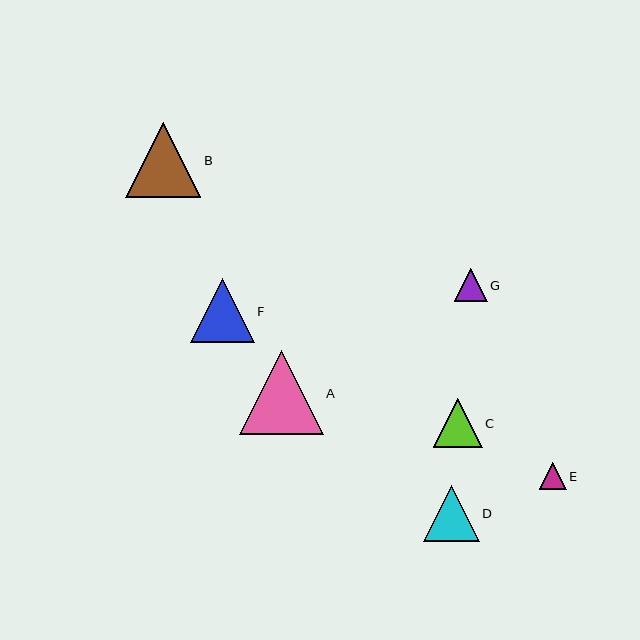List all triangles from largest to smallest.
From largest to smallest: A, B, F, D, C, G, E.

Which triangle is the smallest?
Triangle E is the smallest with a size of approximately 27 pixels.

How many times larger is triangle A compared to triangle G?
Triangle A is approximately 2.5 times the size of triangle G.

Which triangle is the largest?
Triangle A is the largest with a size of approximately 83 pixels.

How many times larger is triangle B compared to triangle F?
Triangle B is approximately 1.2 times the size of triangle F.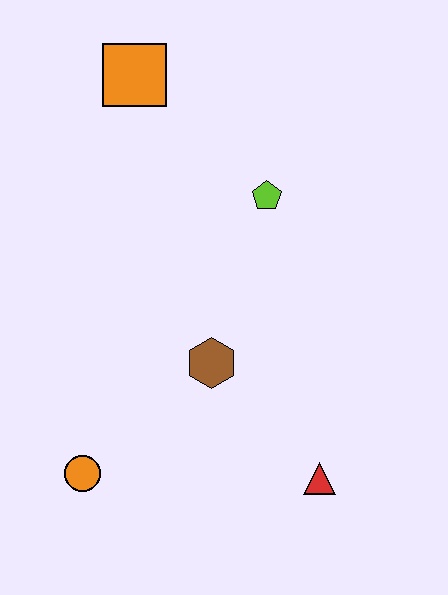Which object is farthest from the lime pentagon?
The orange circle is farthest from the lime pentagon.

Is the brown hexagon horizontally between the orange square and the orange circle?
No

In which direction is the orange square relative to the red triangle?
The orange square is above the red triangle.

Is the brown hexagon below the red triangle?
No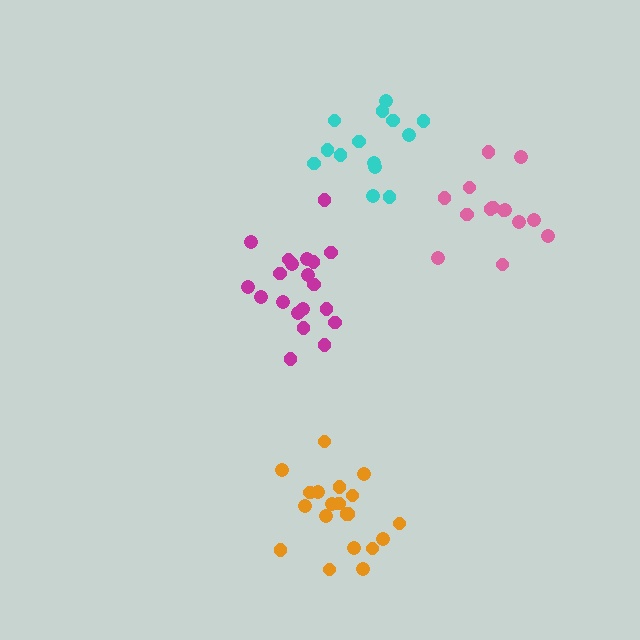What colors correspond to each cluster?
The clusters are colored: magenta, pink, cyan, orange.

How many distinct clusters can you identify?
There are 4 distinct clusters.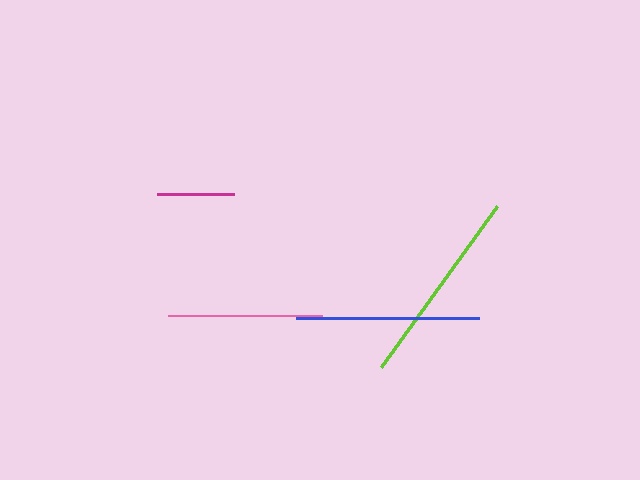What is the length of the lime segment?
The lime segment is approximately 198 pixels long.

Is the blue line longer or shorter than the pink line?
The blue line is longer than the pink line.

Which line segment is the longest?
The lime line is the longest at approximately 198 pixels.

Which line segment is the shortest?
The magenta line is the shortest at approximately 77 pixels.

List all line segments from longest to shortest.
From longest to shortest: lime, blue, pink, magenta.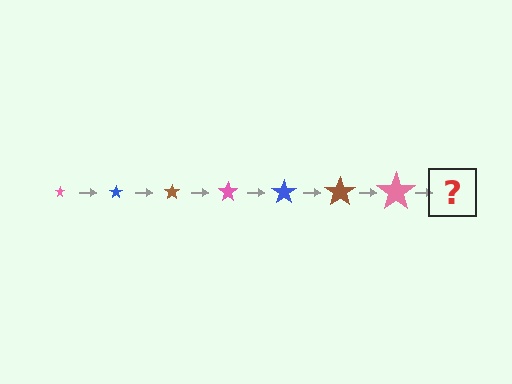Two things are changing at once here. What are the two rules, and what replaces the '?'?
The two rules are that the star grows larger each step and the color cycles through pink, blue, and brown. The '?' should be a blue star, larger than the previous one.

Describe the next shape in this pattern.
It should be a blue star, larger than the previous one.